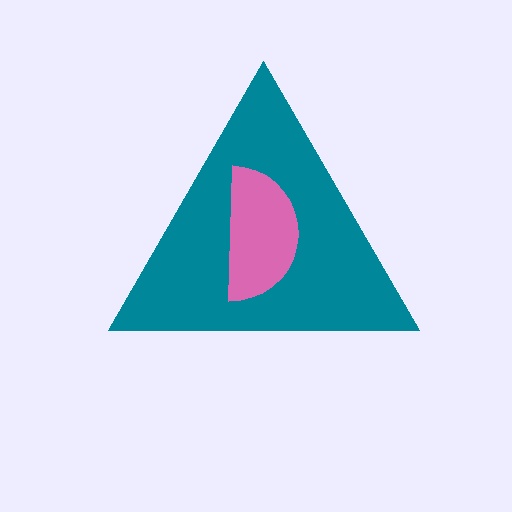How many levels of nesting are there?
2.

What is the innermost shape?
The pink semicircle.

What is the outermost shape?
The teal triangle.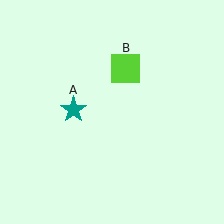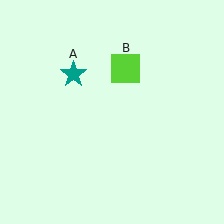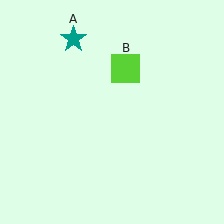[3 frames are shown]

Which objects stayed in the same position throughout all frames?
Lime square (object B) remained stationary.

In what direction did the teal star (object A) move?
The teal star (object A) moved up.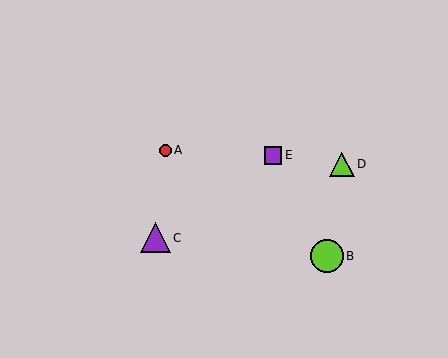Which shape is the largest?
The lime circle (labeled B) is the largest.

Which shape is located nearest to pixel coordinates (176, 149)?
The red circle (labeled A) at (165, 150) is nearest to that location.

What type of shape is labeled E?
Shape E is a purple square.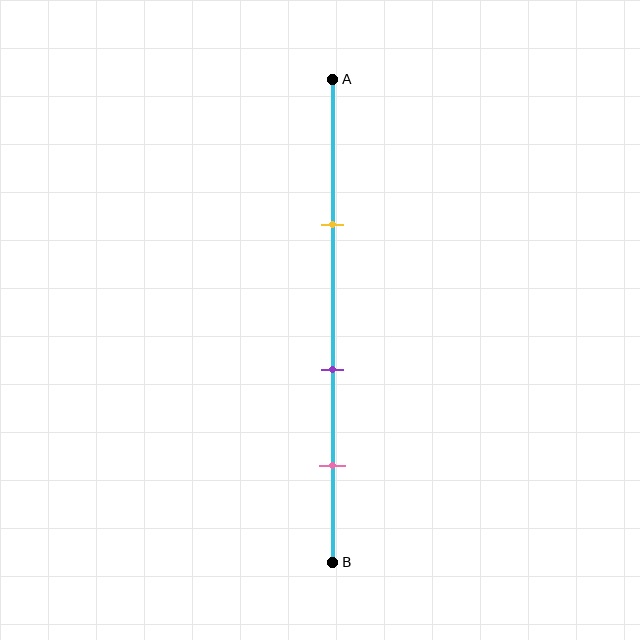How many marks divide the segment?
There are 3 marks dividing the segment.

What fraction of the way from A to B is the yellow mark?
The yellow mark is approximately 30% (0.3) of the way from A to B.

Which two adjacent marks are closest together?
The purple and pink marks are the closest adjacent pair.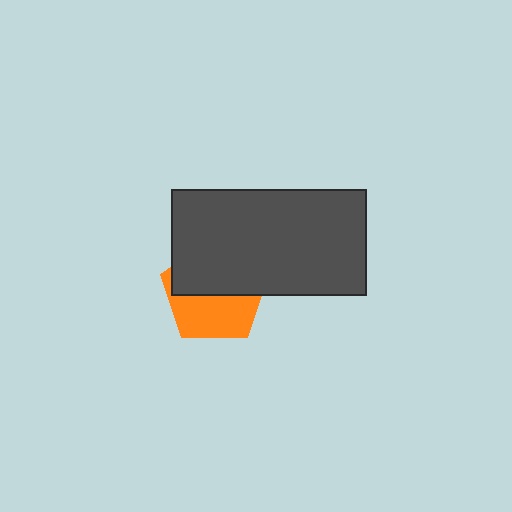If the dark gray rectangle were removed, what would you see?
You would see the complete orange pentagon.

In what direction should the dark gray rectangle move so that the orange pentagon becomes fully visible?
The dark gray rectangle should move up. That is the shortest direction to clear the overlap and leave the orange pentagon fully visible.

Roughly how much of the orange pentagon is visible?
About half of it is visible (roughly 47%).